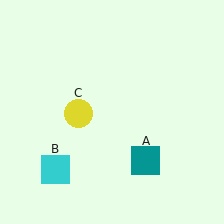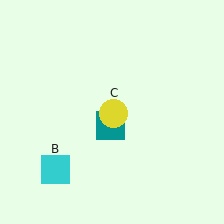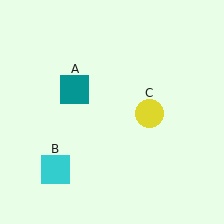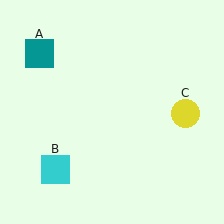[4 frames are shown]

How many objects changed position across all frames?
2 objects changed position: teal square (object A), yellow circle (object C).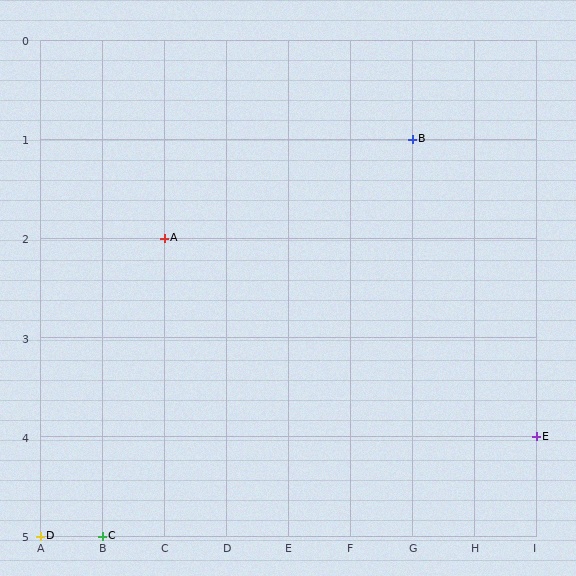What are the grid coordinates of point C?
Point C is at grid coordinates (B, 5).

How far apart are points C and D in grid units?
Points C and D are 1 column apart.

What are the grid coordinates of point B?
Point B is at grid coordinates (G, 1).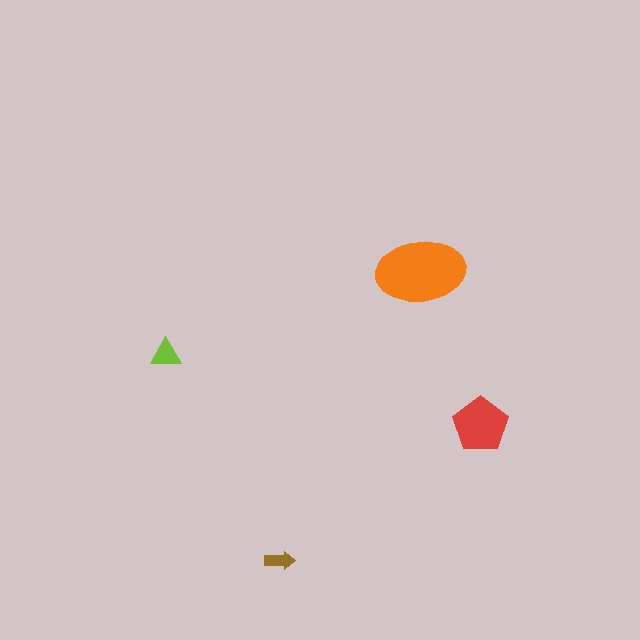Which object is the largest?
The orange ellipse.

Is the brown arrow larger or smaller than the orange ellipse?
Smaller.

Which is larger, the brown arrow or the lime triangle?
The lime triangle.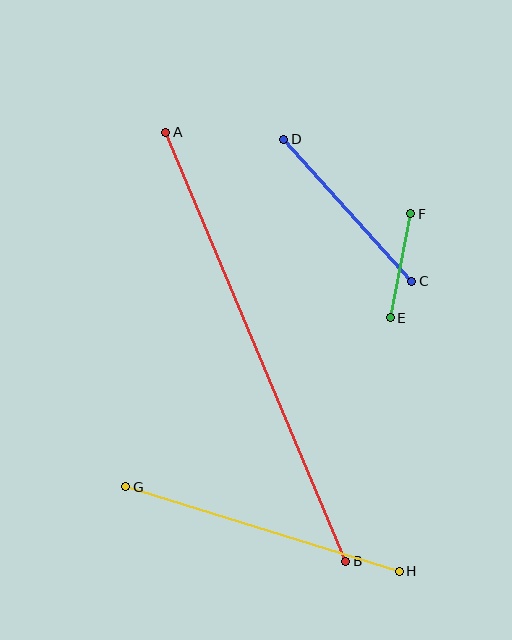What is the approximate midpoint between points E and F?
The midpoint is at approximately (401, 266) pixels.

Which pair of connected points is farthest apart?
Points A and B are farthest apart.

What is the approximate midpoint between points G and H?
The midpoint is at approximately (263, 529) pixels.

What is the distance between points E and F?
The distance is approximately 106 pixels.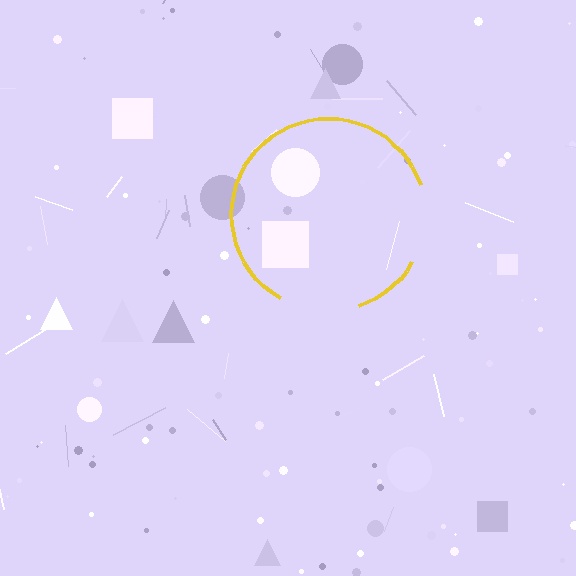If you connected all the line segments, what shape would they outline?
They would outline a circle.